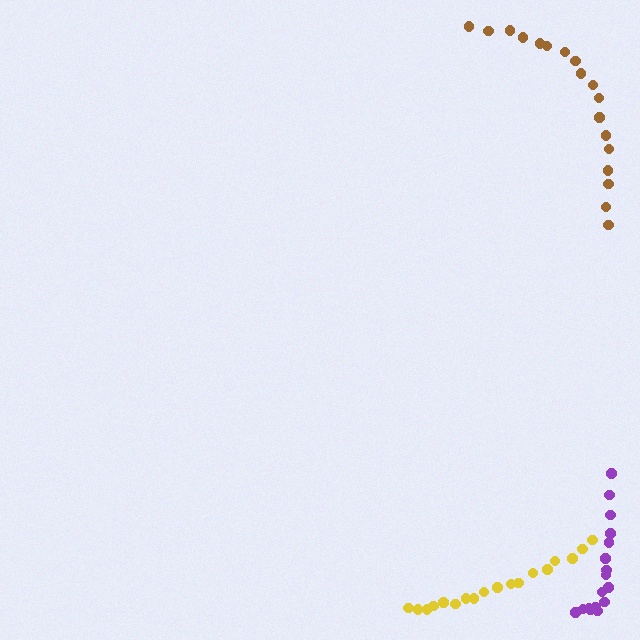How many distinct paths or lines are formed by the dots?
There are 3 distinct paths.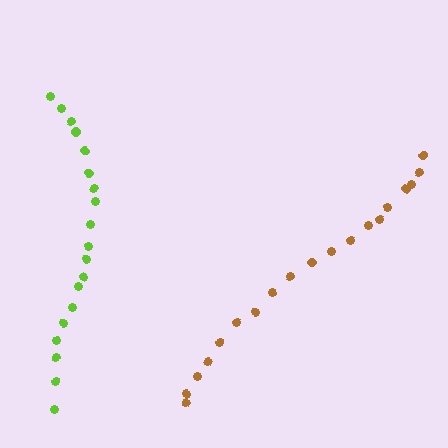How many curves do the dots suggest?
There are 2 distinct paths.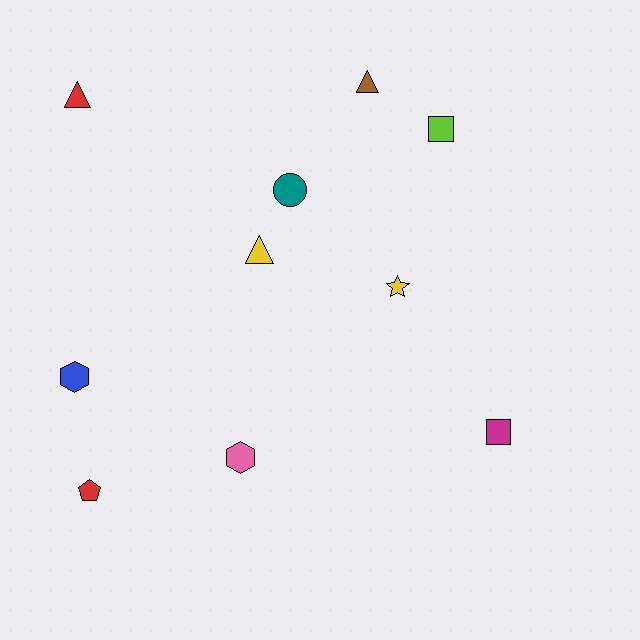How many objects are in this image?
There are 10 objects.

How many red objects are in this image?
There are 2 red objects.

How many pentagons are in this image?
There is 1 pentagon.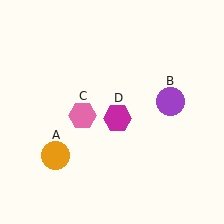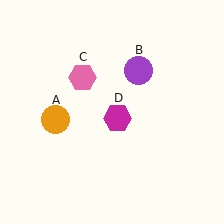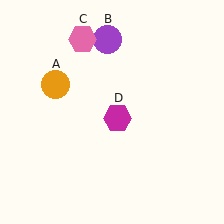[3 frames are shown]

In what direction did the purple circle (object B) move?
The purple circle (object B) moved up and to the left.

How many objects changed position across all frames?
3 objects changed position: orange circle (object A), purple circle (object B), pink hexagon (object C).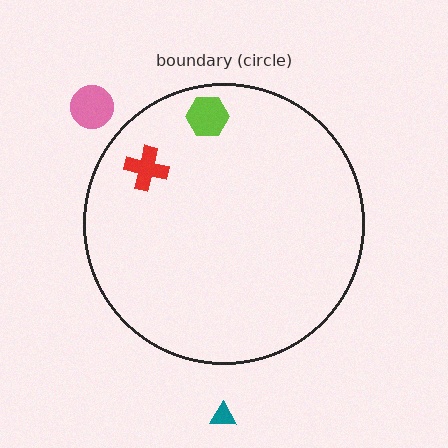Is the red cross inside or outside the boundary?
Inside.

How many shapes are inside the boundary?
2 inside, 2 outside.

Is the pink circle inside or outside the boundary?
Outside.